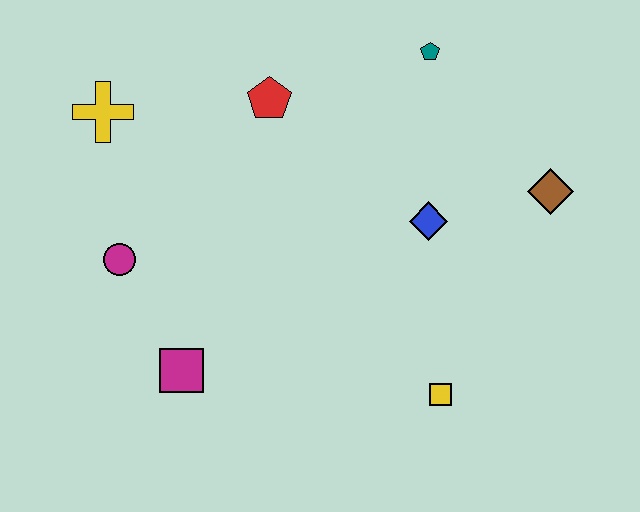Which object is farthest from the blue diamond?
The yellow cross is farthest from the blue diamond.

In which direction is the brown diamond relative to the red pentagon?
The brown diamond is to the right of the red pentagon.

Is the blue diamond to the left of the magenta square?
No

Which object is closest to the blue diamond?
The brown diamond is closest to the blue diamond.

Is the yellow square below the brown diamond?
Yes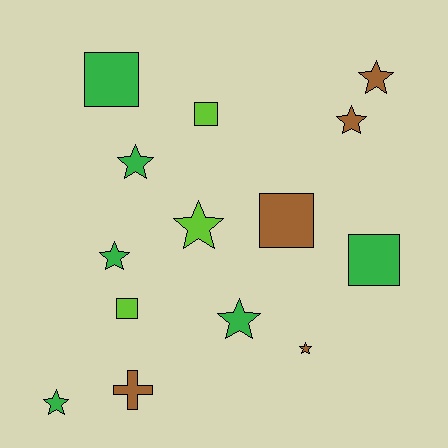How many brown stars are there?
There are 3 brown stars.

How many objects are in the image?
There are 14 objects.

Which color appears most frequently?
Green, with 6 objects.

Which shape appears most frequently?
Star, with 8 objects.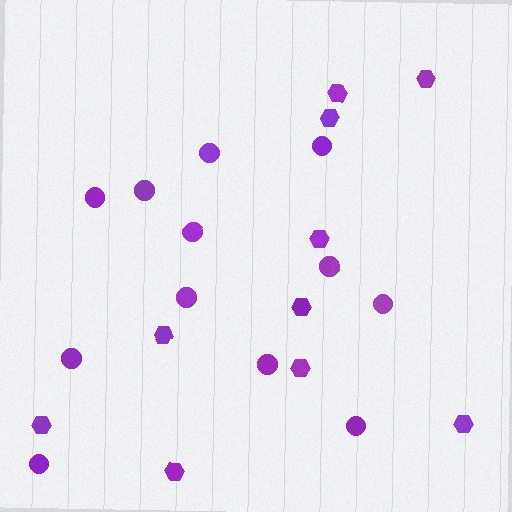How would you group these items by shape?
There are 2 groups: one group of circles (12) and one group of hexagons (10).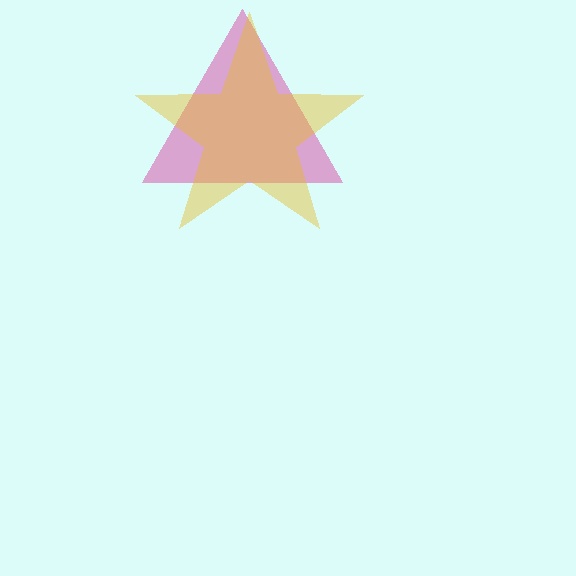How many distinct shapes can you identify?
There are 2 distinct shapes: a pink triangle, a yellow star.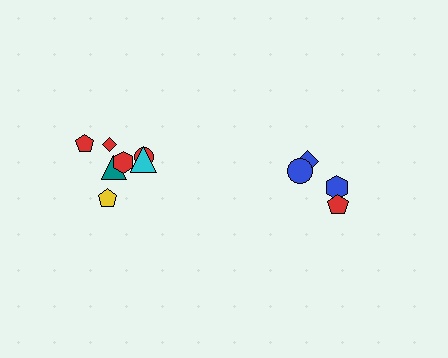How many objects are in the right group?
There are 4 objects.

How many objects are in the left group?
There are 7 objects.